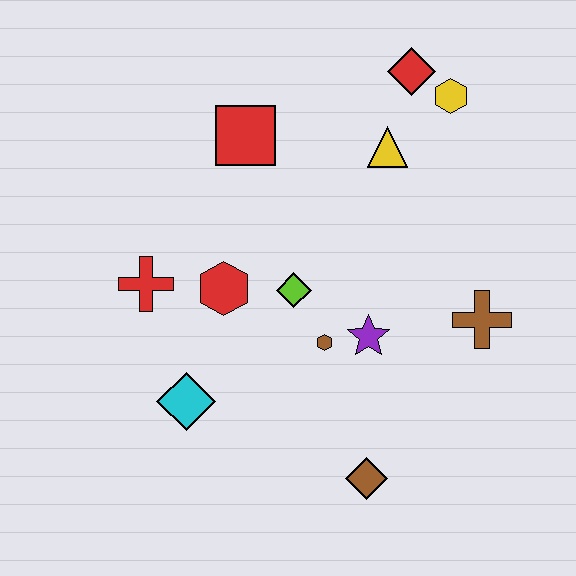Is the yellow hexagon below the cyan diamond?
No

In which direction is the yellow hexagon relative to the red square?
The yellow hexagon is to the right of the red square.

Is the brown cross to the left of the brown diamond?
No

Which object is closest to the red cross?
The red hexagon is closest to the red cross.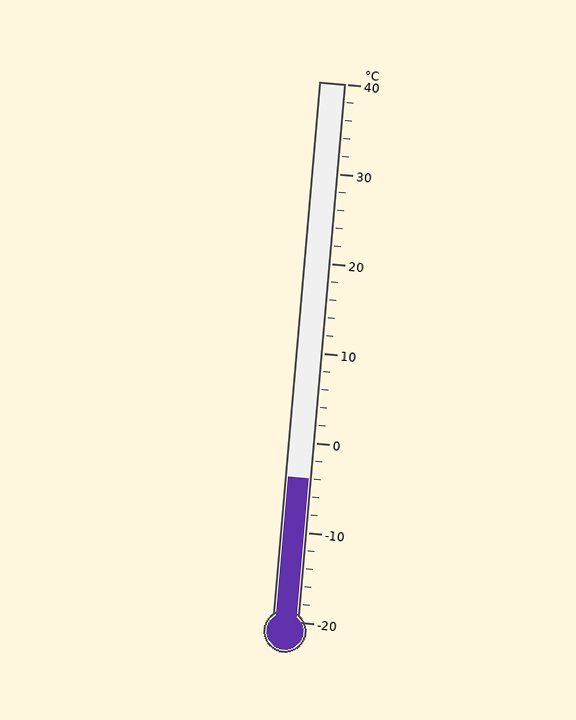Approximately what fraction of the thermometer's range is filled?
The thermometer is filled to approximately 25% of its range.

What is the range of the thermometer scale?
The thermometer scale ranges from -20°C to 40°C.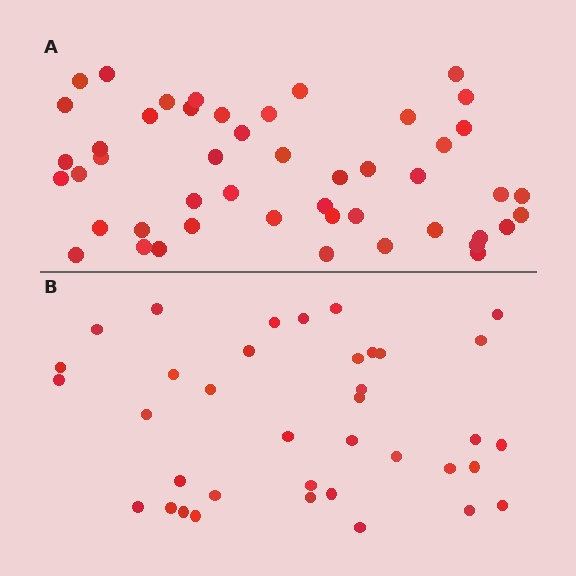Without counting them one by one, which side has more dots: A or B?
Region A (the top region) has more dots.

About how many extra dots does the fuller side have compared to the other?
Region A has roughly 12 or so more dots than region B.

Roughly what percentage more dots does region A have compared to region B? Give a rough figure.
About 30% more.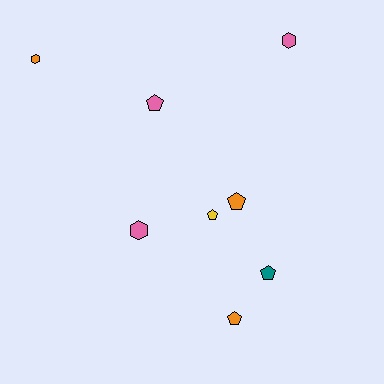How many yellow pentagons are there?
There is 1 yellow pentagon.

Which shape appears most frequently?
Pentagon, with 5 objects.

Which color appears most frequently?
Orange, with 3 objects.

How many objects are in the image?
There are 8 objects.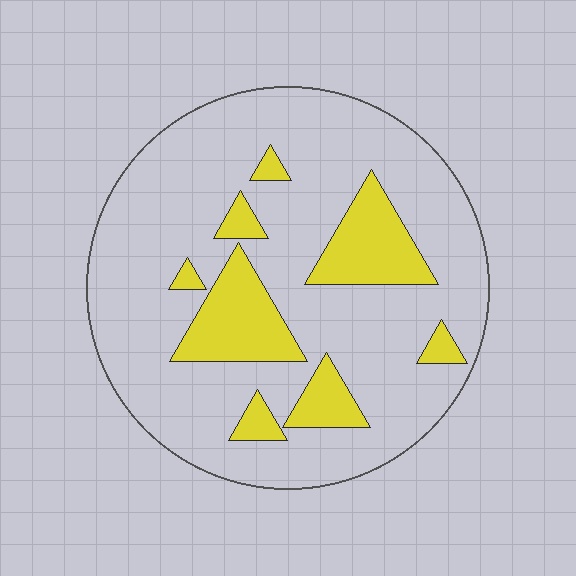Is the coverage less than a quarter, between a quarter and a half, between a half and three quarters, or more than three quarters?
Less than a quarter.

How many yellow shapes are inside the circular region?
8.